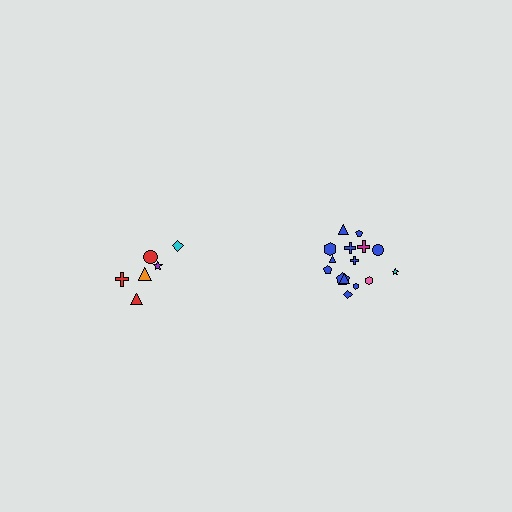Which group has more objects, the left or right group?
The right group.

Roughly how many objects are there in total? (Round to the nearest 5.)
Roughly 20 objects in total.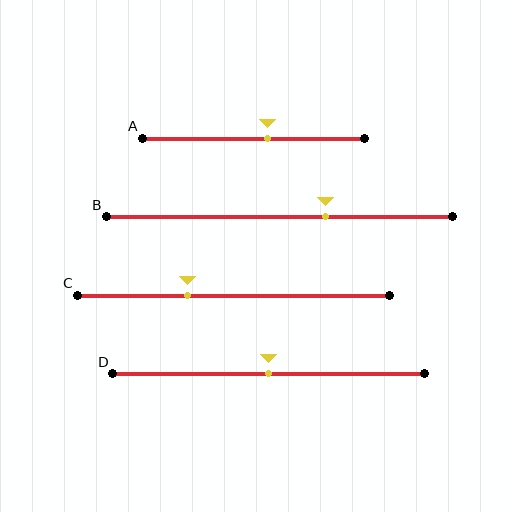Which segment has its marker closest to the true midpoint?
Segment D has its marker closest to the true midpoint.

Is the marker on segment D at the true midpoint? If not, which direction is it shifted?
Yes, the marker on segment D is at the true midpoint.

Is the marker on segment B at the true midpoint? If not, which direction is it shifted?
No, the marker on segment B is shifted to the right by about 14% of the segment length.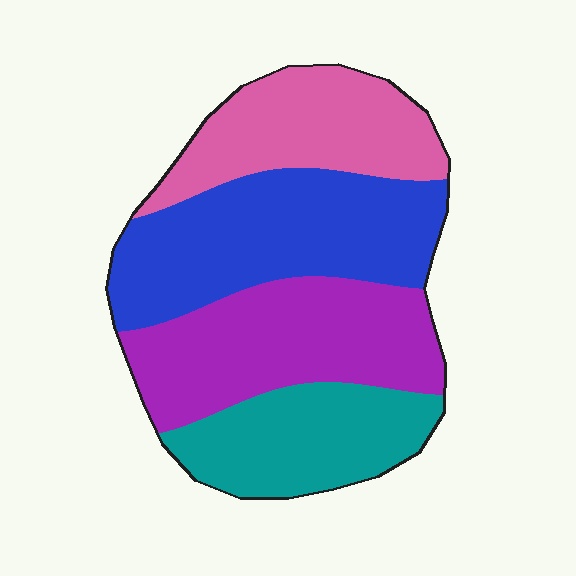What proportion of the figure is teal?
Teal covers about 20% of the figure.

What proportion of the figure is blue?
Blue takes up between a sixth and a third of the figure.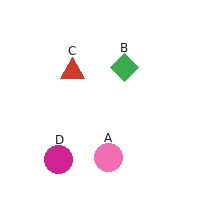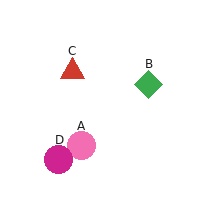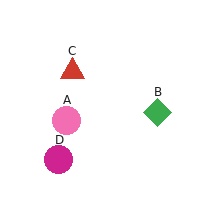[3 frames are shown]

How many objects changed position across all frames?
2 objects changed position: pink circle (object A), green diamond (object B).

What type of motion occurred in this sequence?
The pink circle (object A), green diamond (object B) rotated clockwise around the center of the scene.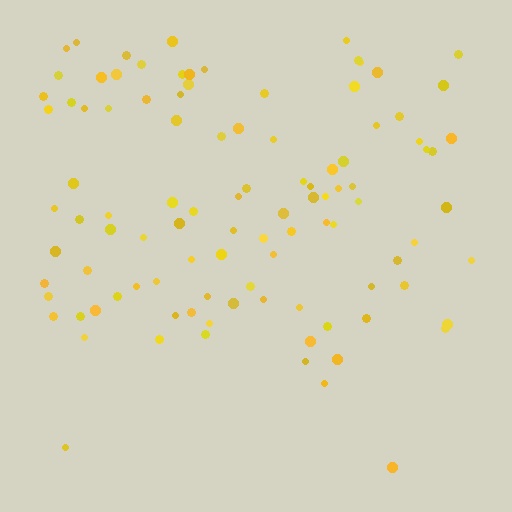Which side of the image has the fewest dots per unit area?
The bottom.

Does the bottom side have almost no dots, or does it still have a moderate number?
Still a moderate number, just noticeably fewer than the top.